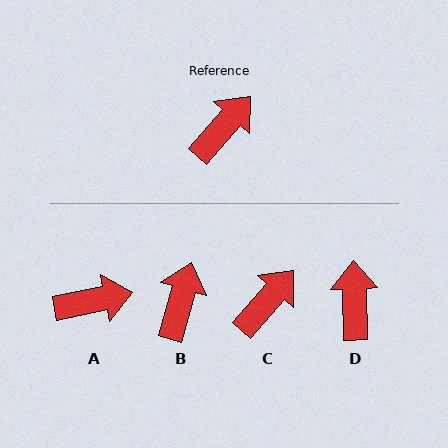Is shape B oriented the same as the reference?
No, it is off by about 25 degrees.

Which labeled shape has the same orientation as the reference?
C.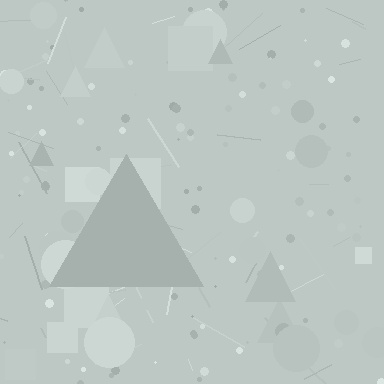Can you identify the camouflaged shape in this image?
The camouflaged shape is a triangle.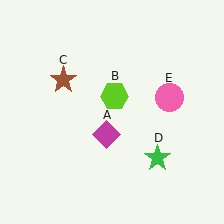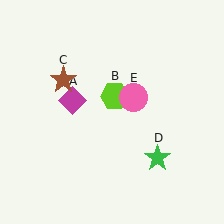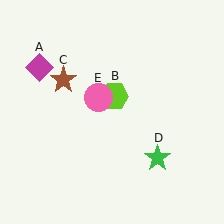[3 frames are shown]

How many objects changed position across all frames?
2 objects changed position: magenta diamond (object A), pink circle (object E).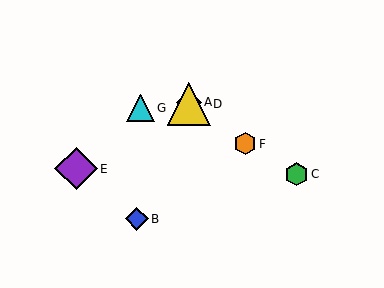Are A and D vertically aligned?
Yes, both are at x≈189.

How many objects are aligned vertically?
2 objects (A, D) are aligned vertically.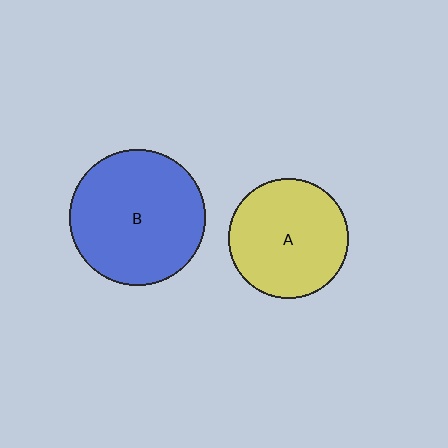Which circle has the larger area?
Circle B (blue).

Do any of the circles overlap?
No, none of the circles overlap.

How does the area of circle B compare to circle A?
Approximately 1.3 times.